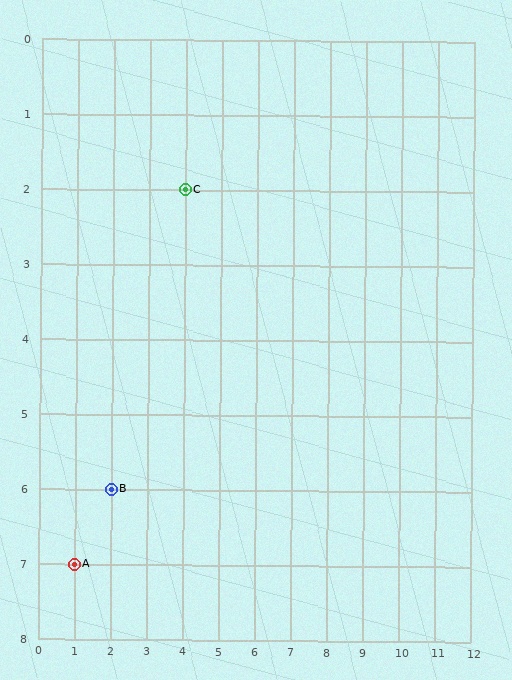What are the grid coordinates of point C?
Point C is at grid coordinates (4, 2).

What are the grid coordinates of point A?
Point A is at grid coordinates (1, 7).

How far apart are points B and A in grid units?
Points B and A are 1 column and 1 row apart (about 1.4 grid units diagonally).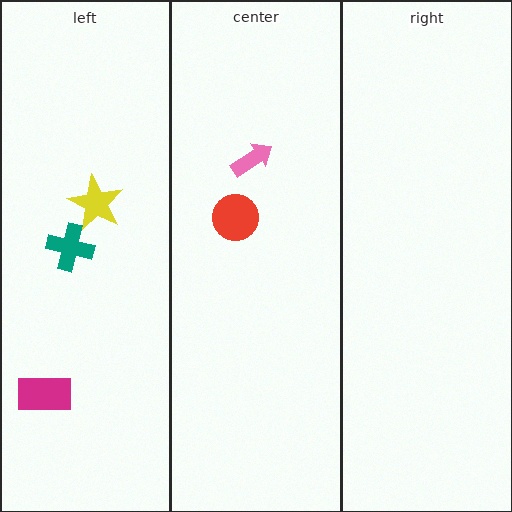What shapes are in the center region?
The pink arrow, the red circle.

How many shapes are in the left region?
3.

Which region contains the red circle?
The center region.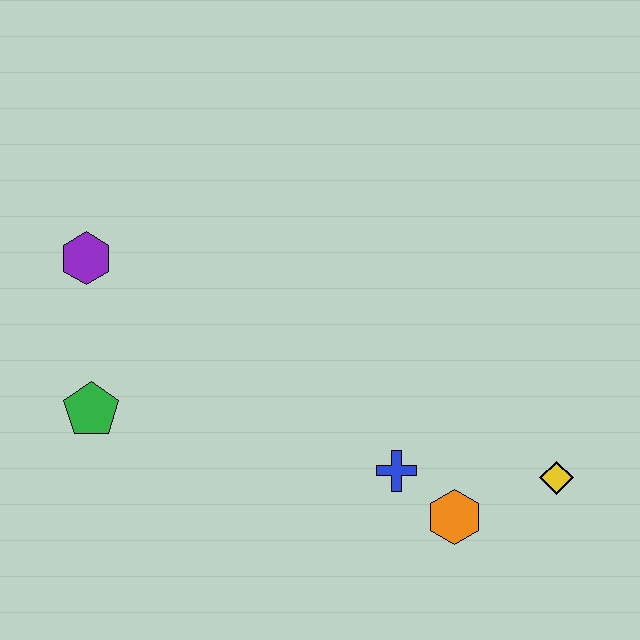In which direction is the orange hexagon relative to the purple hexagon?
The orange hexagon is to the right of the purple hexagon.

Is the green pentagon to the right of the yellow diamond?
No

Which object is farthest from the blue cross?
The purple hexagon is farthest from the blue cross.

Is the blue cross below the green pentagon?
Yes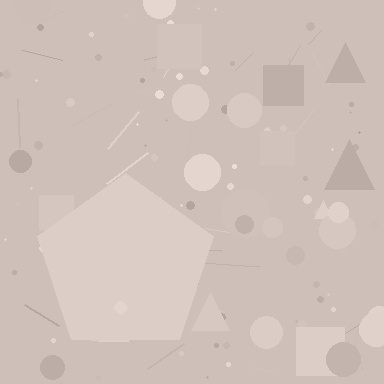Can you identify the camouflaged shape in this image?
The camouflaged shape is a pentagon.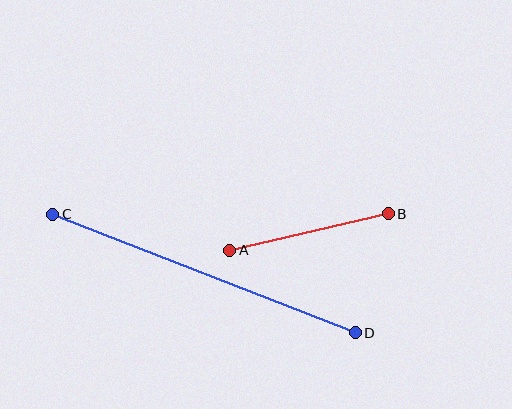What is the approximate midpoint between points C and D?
The midpoint is at approximately (204, 274) pixels.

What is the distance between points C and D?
The distance is approximately 324 pixels.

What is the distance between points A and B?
The distance is approximately 162 pixels.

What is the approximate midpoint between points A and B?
The midpoint is at approximately (309, 232) pixels.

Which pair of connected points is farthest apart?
Points C and D are farthest apart.